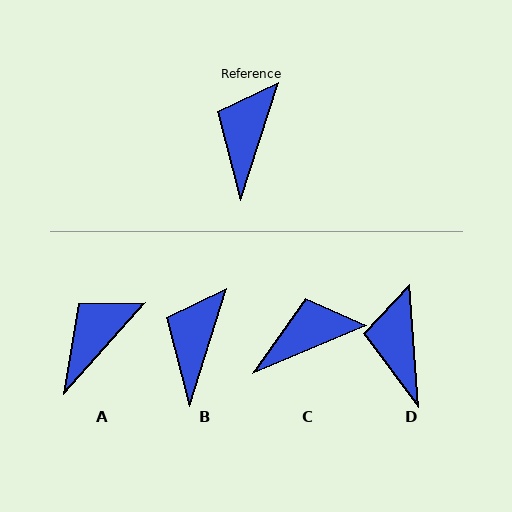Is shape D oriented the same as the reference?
No, it is off by about 22 degrees.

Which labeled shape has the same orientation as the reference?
B.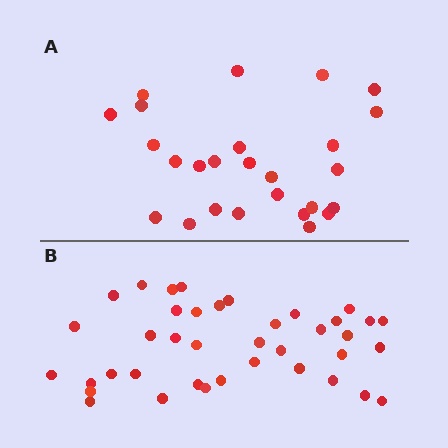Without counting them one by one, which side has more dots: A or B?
Region B (the bottom region) has more dots.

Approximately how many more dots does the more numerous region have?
Region B has approximately 15 more dots than region A.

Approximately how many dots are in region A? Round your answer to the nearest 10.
About 30 dots. (The exact count is 26, which rounds to 30.)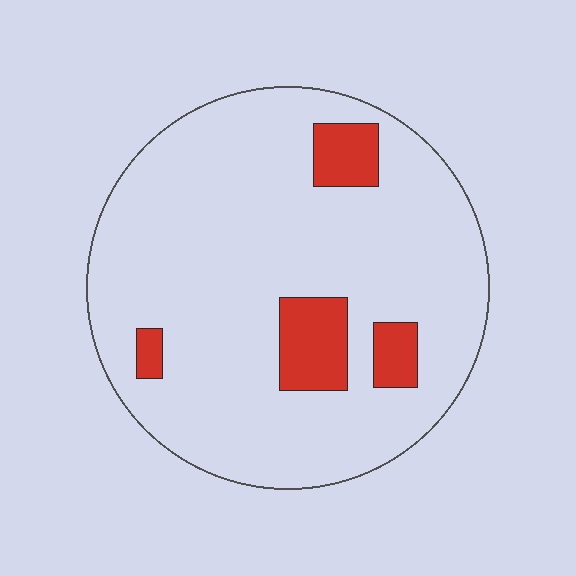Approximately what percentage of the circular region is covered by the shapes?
Approximately 10%.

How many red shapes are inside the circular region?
4.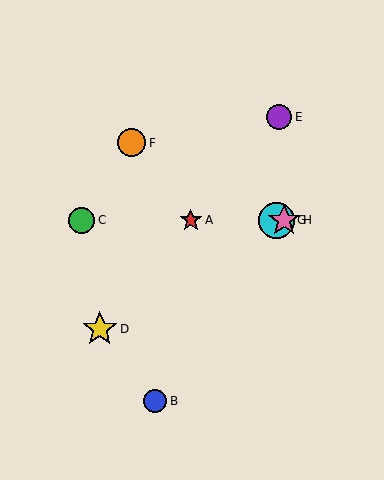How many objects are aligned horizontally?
4 objects (A, C, G, H) are aligned horizontally.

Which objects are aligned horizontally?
Objects A, C, G, H are aligned horizontally.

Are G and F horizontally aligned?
No, G is at y≈220 and F is at y≈143.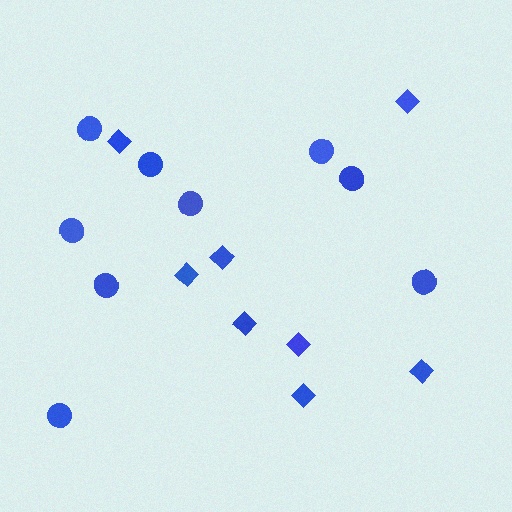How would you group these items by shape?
There are 2 groups: one group of circles (9) and one group of diamonds (8).